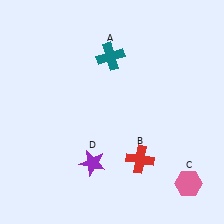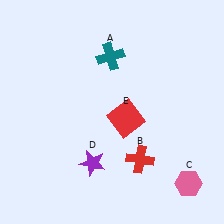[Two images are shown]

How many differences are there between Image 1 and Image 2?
There is 1 difference between the two images.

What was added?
A red square (E) was added in Image 2.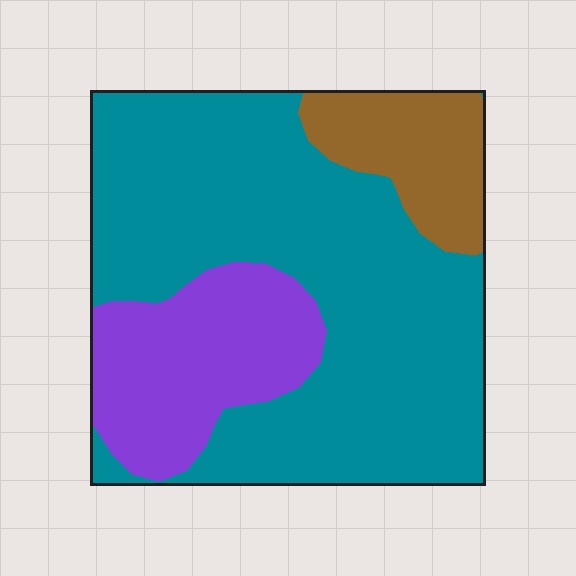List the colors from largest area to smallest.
From largest to smallest: teal, purple, brown.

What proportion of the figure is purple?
Purple covers roughly 20% of the figure.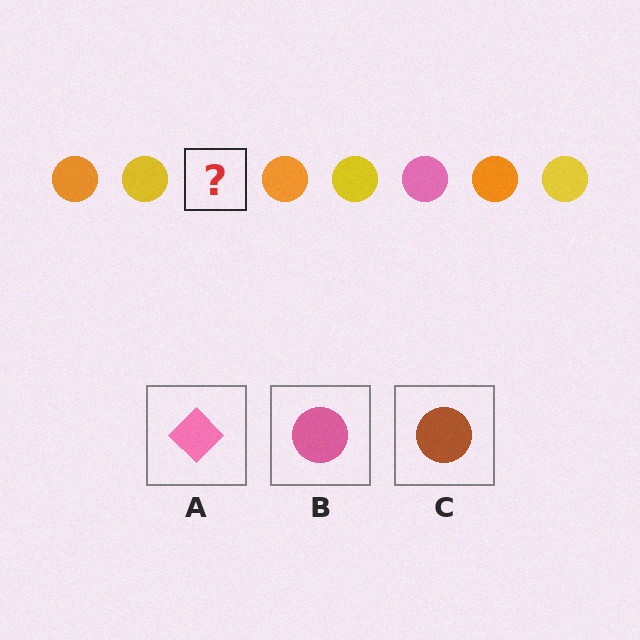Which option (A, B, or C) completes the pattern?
B.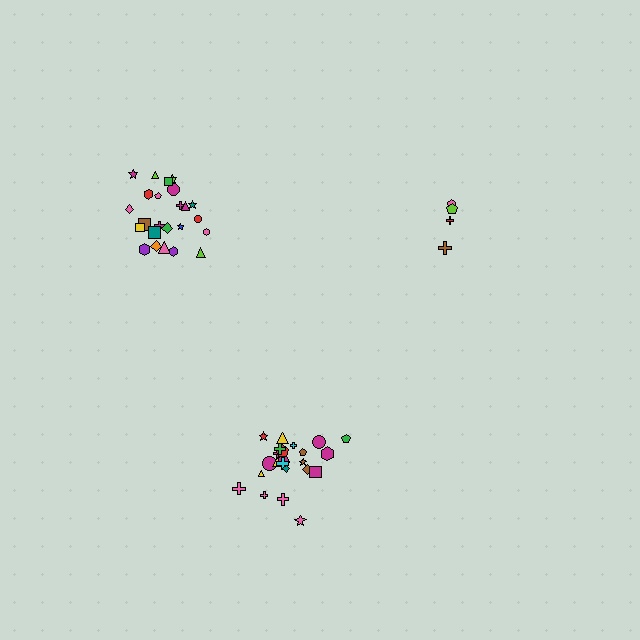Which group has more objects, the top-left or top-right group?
The top-left group.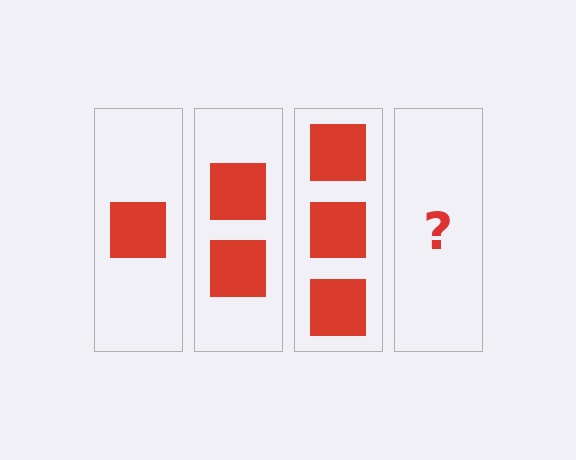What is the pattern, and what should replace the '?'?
The pattern is that each step adds one more square. The '?' should be 4 squares.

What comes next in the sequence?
The next element should be 4 squares.